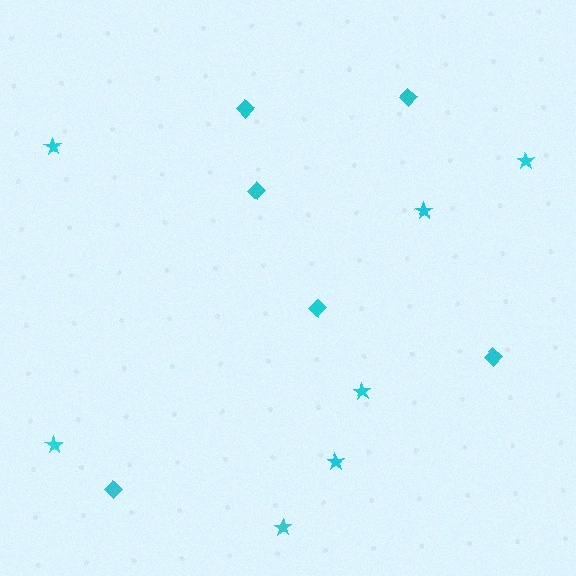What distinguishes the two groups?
There are 2 groups: one group of stars (7) and one group of diamonds (6).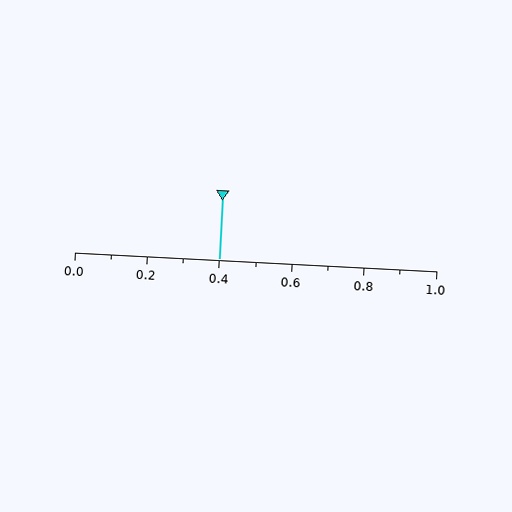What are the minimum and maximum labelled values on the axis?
The axis runs from 0.0 to 1.0.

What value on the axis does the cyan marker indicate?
The marker indicates approximately 0.4.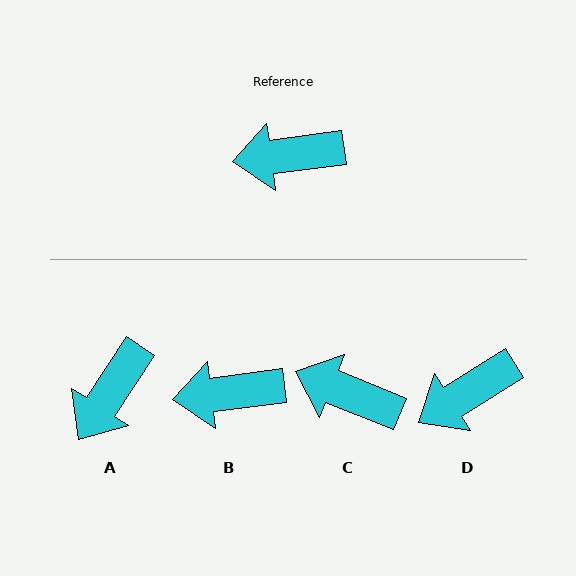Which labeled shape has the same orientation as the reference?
B.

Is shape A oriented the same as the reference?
No, it is off by about 49 degrees.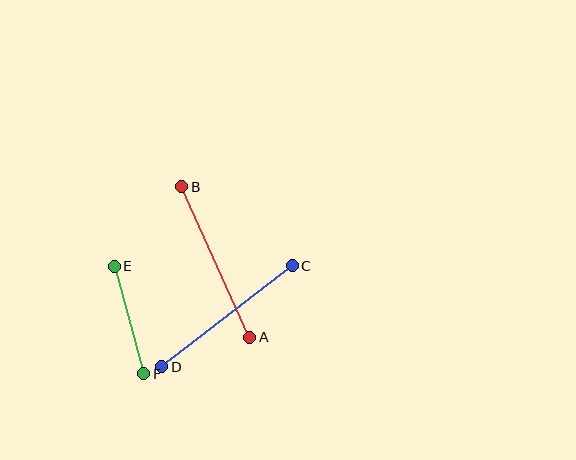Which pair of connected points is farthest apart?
Points A and B are farthest apart.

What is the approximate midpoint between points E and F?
The midpoint is at approximately (129, 320) pixels.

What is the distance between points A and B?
The distance is approximately 166 pixels.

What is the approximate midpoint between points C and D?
The midpoint is at approximately (227, 316) pixels.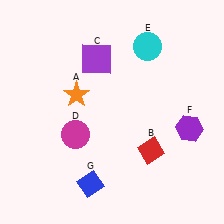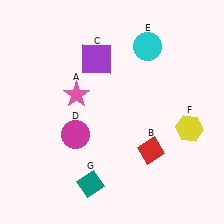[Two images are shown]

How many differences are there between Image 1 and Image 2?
There are 3 differences between the two images.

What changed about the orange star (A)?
In Image 1, A is orange. In Image 2, it changed to pink.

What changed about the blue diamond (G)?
In Image 1, G is blue. In Image 2, it changed to teal.